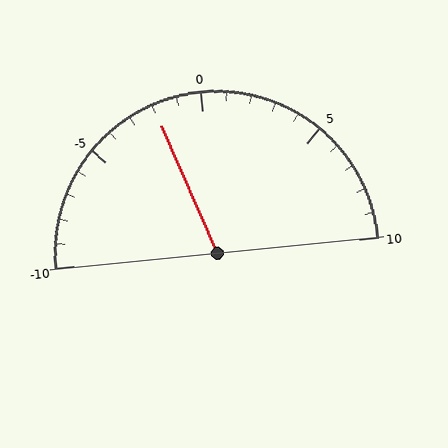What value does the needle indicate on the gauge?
The needle indicates approximately -2.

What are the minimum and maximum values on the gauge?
The gauge ranges from -10 to 10.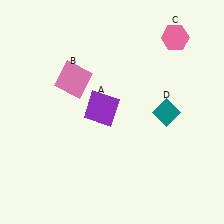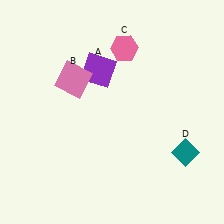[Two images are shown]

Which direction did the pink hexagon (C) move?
The pink hexagon (C) moved left.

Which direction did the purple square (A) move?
The purple square (A) moved up.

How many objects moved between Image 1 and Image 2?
3 objects moved between the two images.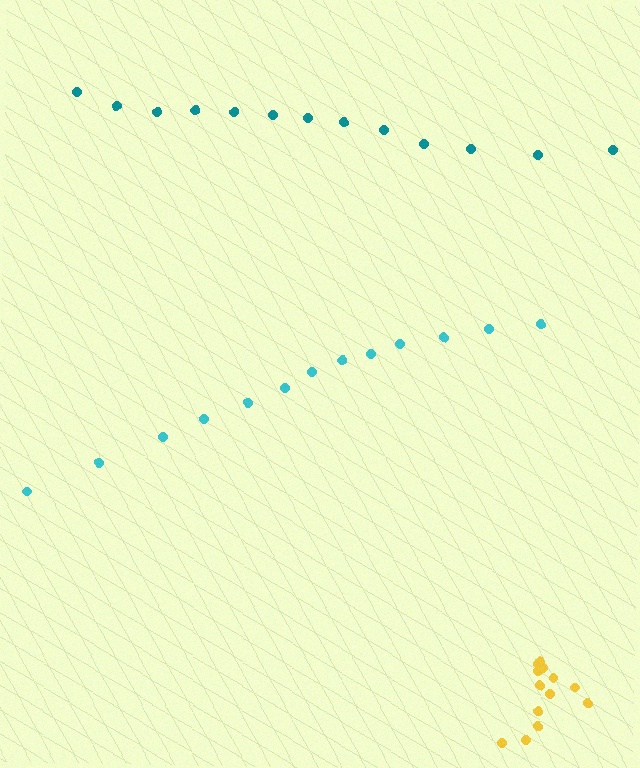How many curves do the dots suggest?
There are 3 distinct paths.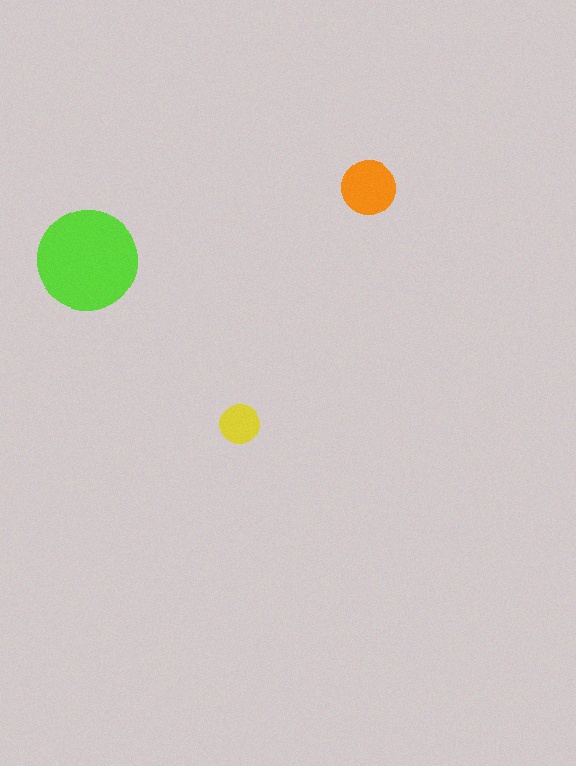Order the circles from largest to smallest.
the lime one, the orange one, the yellow one.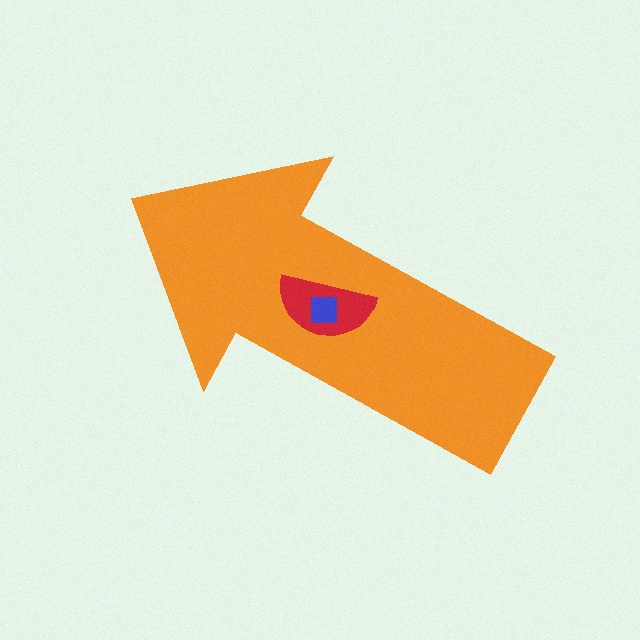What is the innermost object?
The blue square.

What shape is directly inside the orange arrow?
The red semicircle.